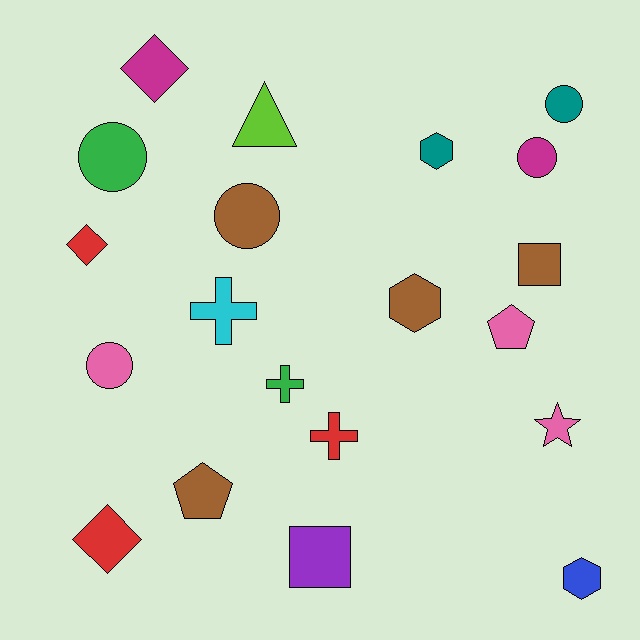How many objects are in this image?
There are 20 objects.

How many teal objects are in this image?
There are 2 teal objects.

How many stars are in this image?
There is 1 star.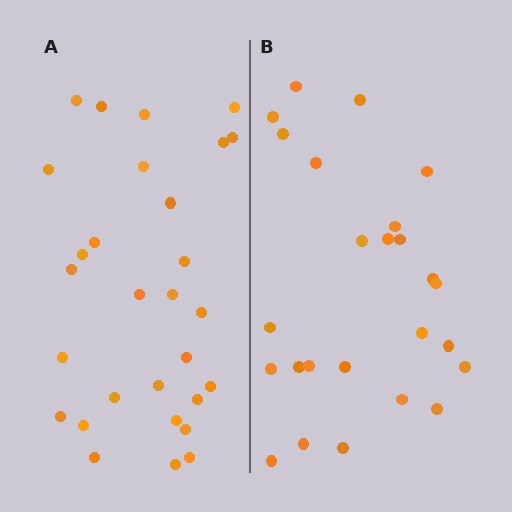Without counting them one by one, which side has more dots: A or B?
Region A (the left region) has more dots.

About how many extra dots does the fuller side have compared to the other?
Region A has about 4 more dots than region B.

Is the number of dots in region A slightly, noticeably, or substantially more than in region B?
Region A has only slightly more — the two regions are fairly close. The ratio is roughly 1.2 to 1.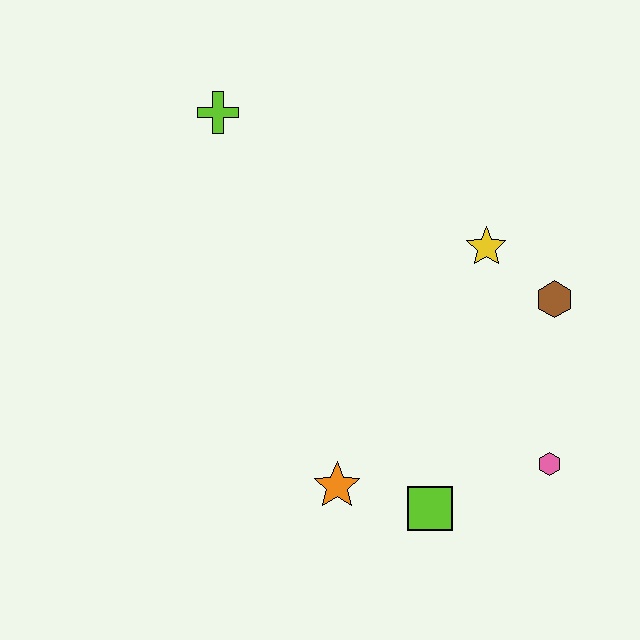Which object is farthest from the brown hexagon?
The lime cross is farthest from the brown hexagon.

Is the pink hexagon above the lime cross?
No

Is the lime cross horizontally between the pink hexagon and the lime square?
No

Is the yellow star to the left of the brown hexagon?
Yes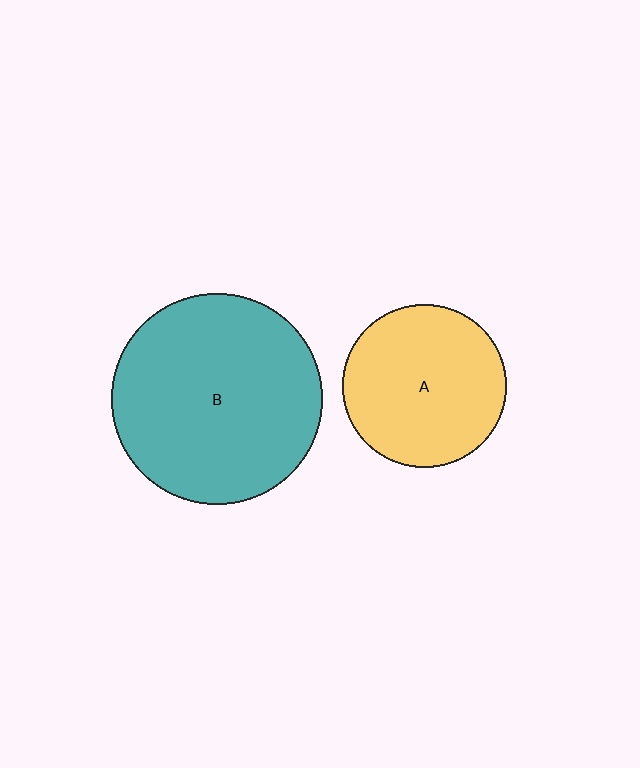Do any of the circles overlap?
No, none of the circles overlap.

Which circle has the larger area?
Circle B (teal).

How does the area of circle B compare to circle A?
Approximately 1.7 times.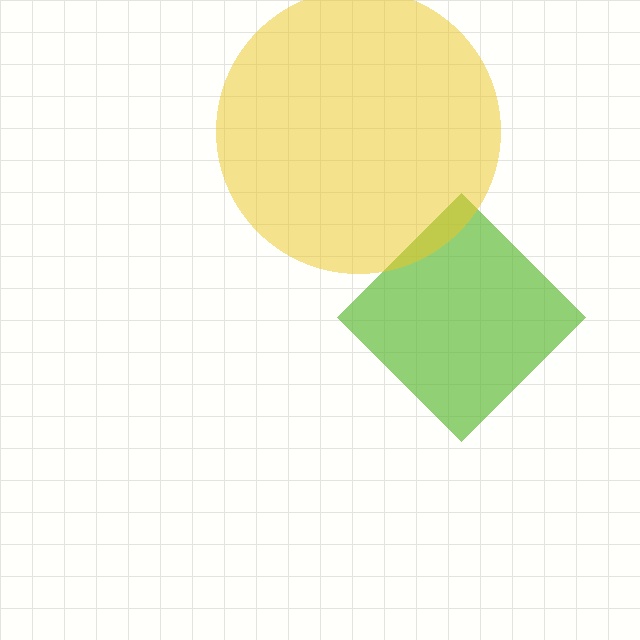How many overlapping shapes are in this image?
There are 2 overlapping shapes in the image.